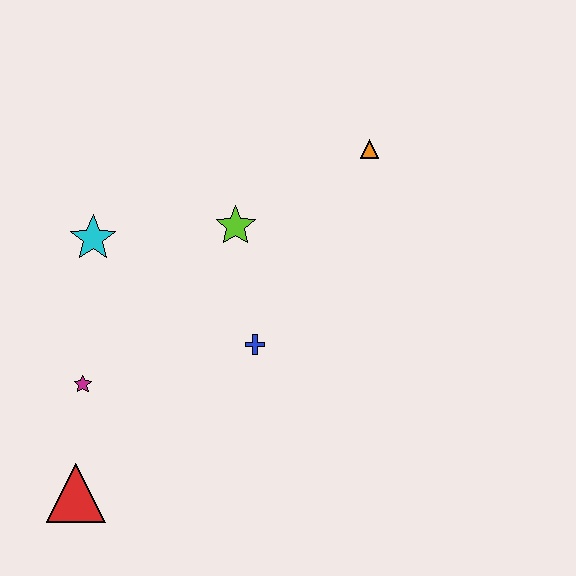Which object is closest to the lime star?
The blue cross is closest to the lime star.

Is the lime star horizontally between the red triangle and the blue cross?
Yes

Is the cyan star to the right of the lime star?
No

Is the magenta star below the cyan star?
Yes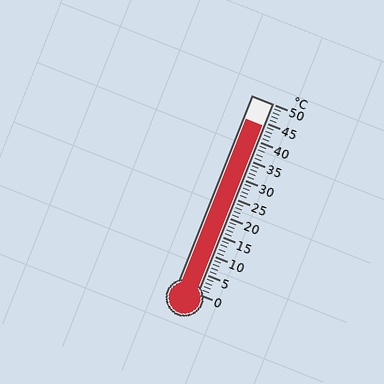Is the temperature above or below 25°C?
The temperature is above 25°C.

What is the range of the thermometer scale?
The thermometer scale ranges from 0°C to 50°C.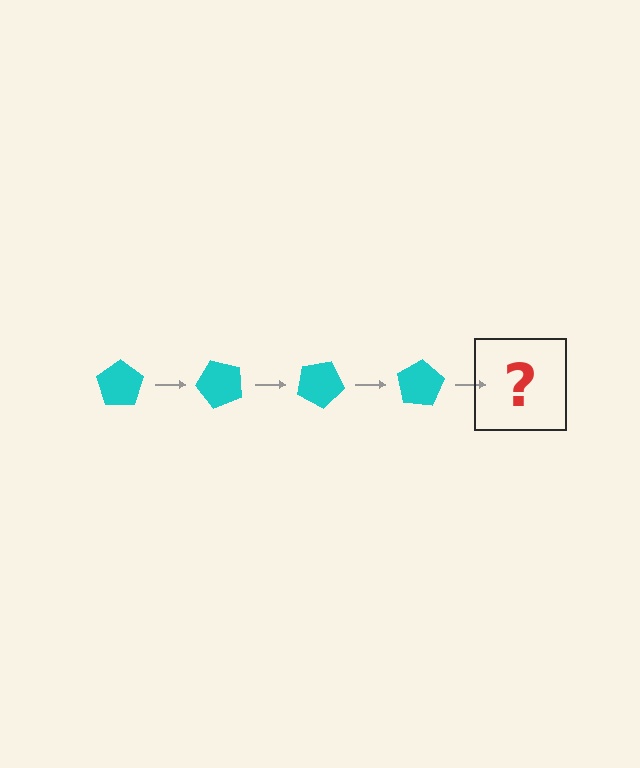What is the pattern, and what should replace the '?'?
The pattern is that the pentagon rotates 50 degrees each step. The '?' should be a cyan pentagon rotated 200 degrees.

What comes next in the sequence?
The next element should be a cyan pentagon rotated 200 degrees.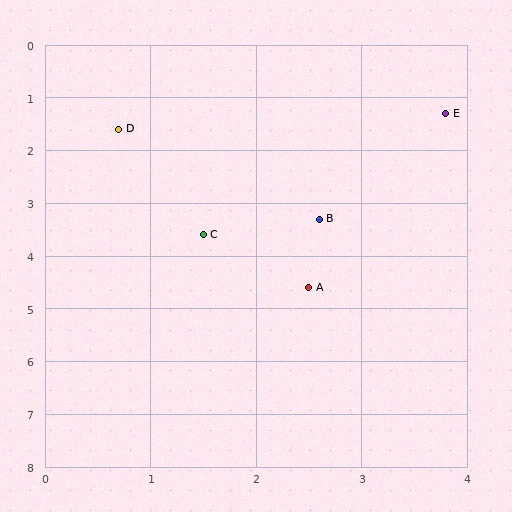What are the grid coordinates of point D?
Point D is at approximately (0.7, 1.6).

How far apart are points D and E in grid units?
Points D and E are about 3.1 grid units apart.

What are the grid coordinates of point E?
Point E is at approximately (3.8, 1.3).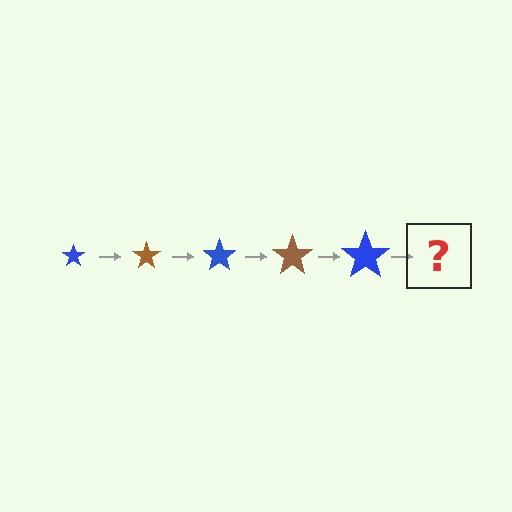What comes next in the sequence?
The next element should be a brown star, larger than the previous one.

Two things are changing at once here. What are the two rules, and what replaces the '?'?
The two rules are that the star grows larger each step and the color cycles through blue and brown. The '?' should be a brown star, larger than the previous one.